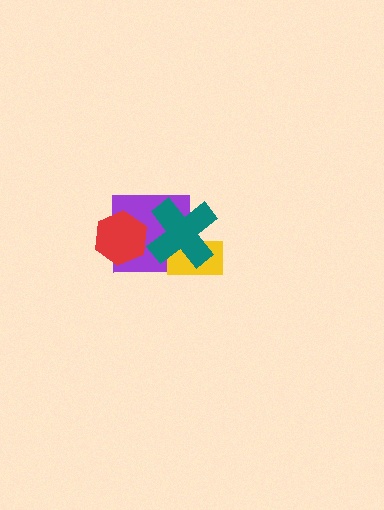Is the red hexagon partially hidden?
No, no other shape covers it.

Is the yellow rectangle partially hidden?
Yes, it is partially covered by another shape.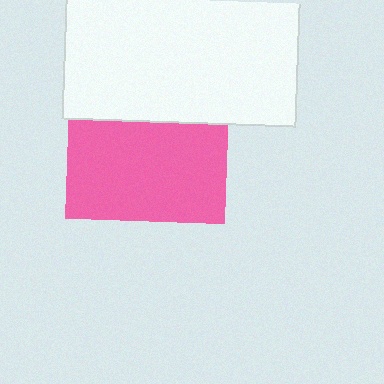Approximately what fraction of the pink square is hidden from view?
Roughly 38% of the pink square is hidden behind the white rectangle.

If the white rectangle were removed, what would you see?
You would see the complete pink square.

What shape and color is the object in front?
The object in front is a white rectangle.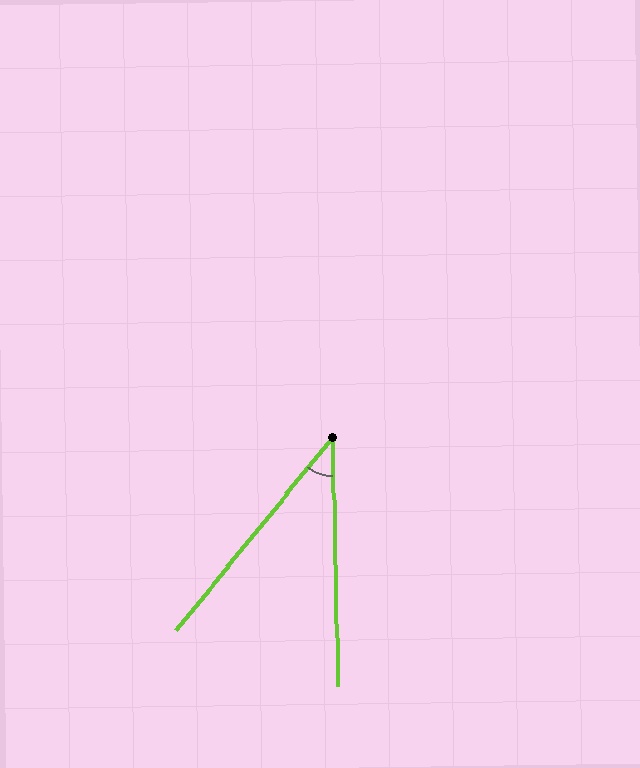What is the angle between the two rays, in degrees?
Approximately 40 degrees.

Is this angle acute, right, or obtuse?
It is acute.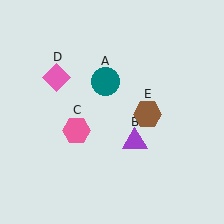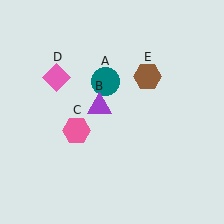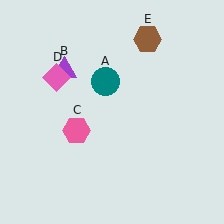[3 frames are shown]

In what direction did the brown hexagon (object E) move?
The brown hexagon (object E) moved up.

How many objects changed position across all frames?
2 objects changed position: purple triangle (object B), brown hexagon (object E).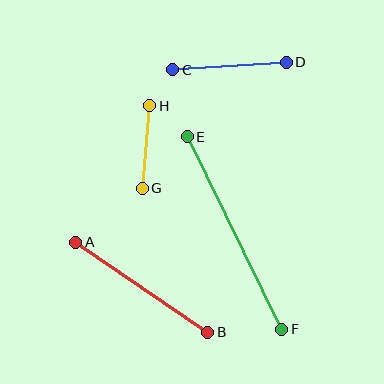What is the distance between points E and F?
The distance is approximately 214 pixels.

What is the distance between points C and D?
The distance is approximately 114 pixels.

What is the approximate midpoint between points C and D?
The midpoint is at approximately (229, 66) pixels.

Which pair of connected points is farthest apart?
Points E and F are farthest apart.